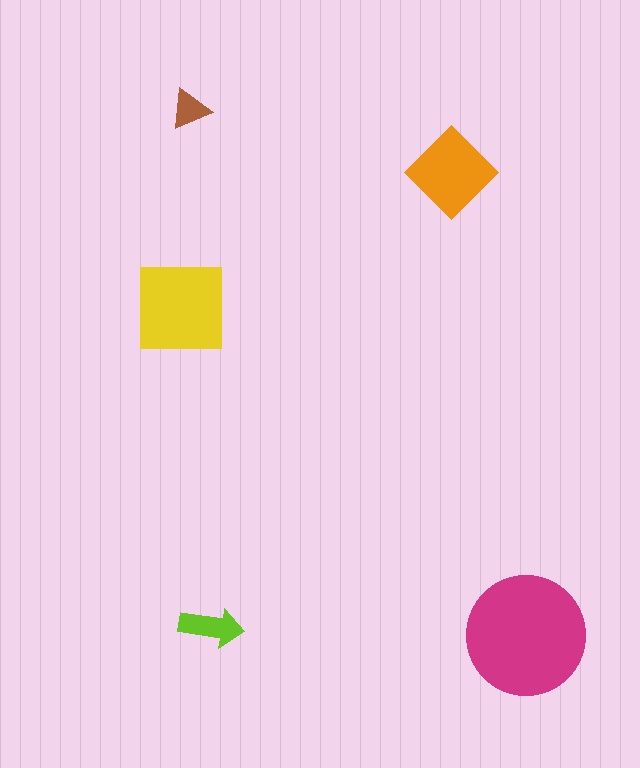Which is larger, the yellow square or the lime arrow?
The yellow square.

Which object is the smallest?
The brown triangle.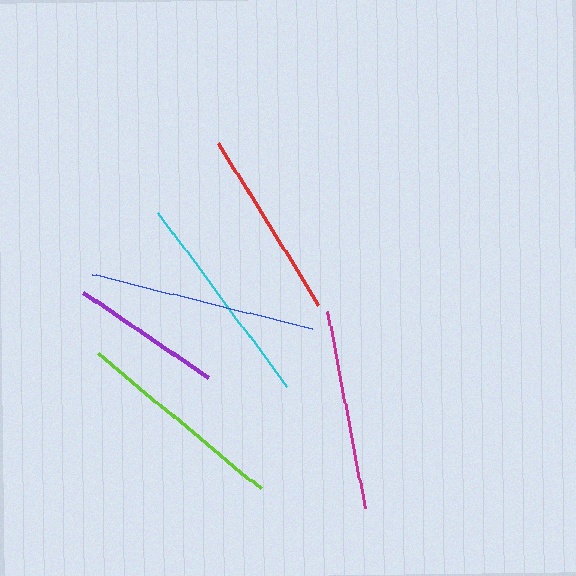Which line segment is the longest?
The blue line is the longest at approximately 226 pixels.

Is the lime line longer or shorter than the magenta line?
The lime line is longer than the magenta line.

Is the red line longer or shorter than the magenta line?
The magenta line is longer than the red line.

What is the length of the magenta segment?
The magenta segment is approximately 200 pixels long.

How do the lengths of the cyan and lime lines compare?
The cyan and lime lines are approximately the same length.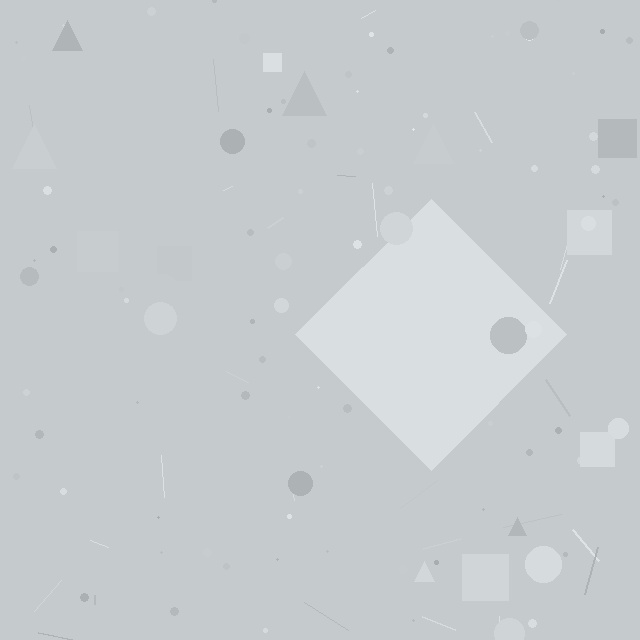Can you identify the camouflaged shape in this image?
The camouflaged shape is a diamond.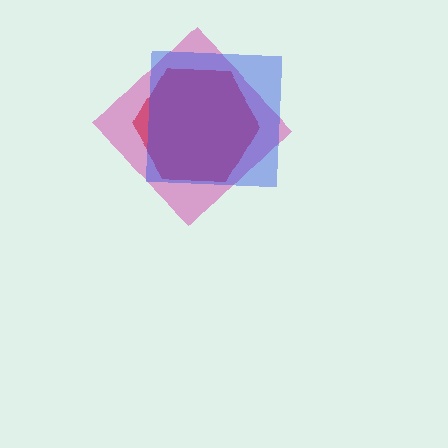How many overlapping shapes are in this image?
There are 3 overlapping shapes in the image.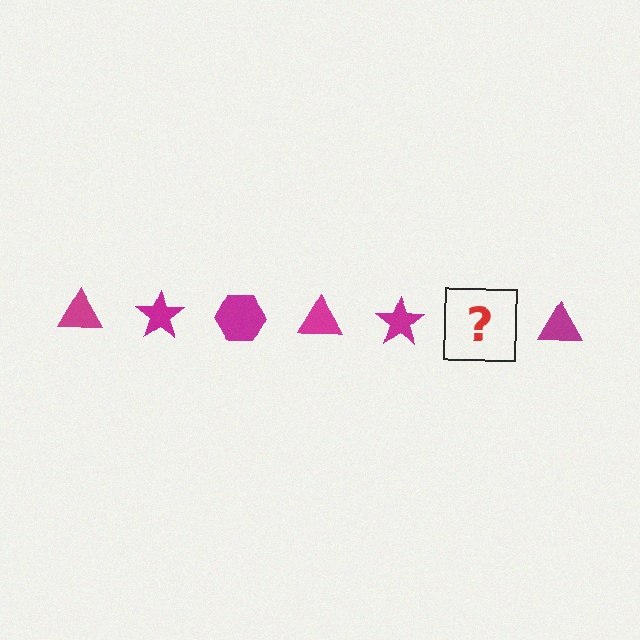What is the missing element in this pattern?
The missing element is a magenta hexagon.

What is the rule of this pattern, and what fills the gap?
The rule is that the pattern cycles through triangle, star, hexagon shapes in magenta. The gap should be filled with a magenta hexagon.